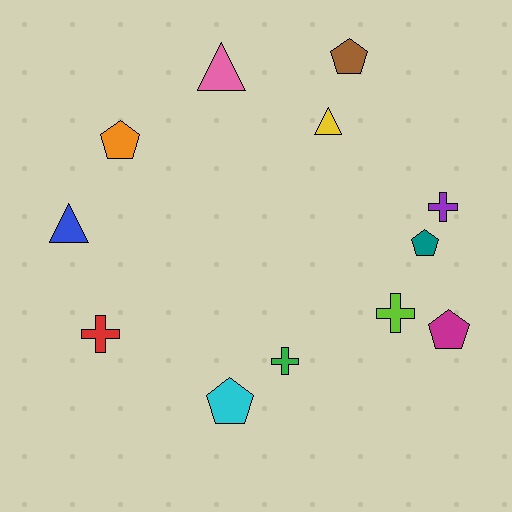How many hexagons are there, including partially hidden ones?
There are no hexagons.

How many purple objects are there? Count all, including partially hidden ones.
There is 1 purple object.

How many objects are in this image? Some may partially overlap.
There are 12 objects.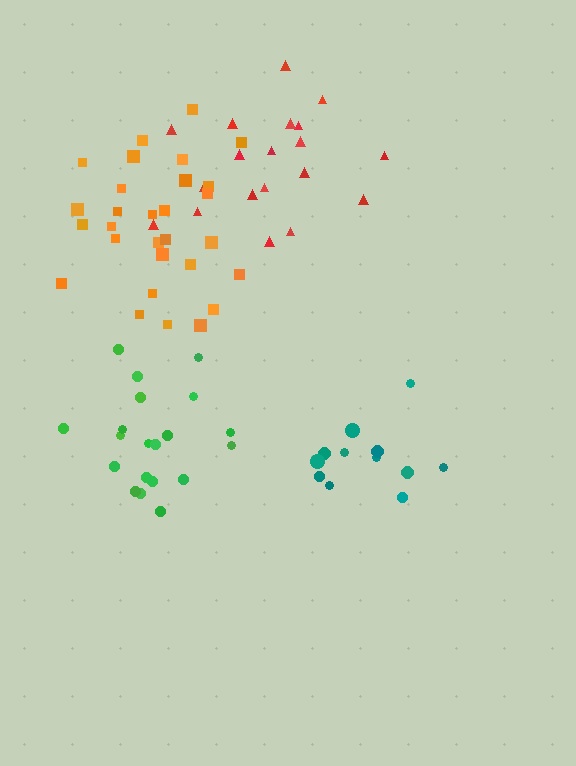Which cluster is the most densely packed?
Green.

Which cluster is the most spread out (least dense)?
Teal.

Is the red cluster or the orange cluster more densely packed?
Orange.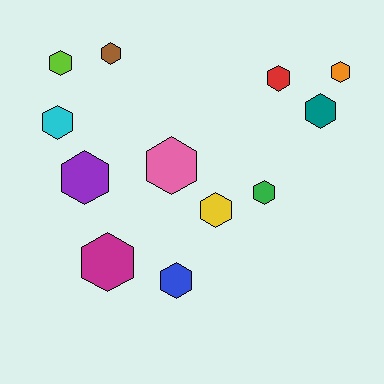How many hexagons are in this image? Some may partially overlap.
There are 12 hexagons.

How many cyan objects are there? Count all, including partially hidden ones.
There is 1 cyan object.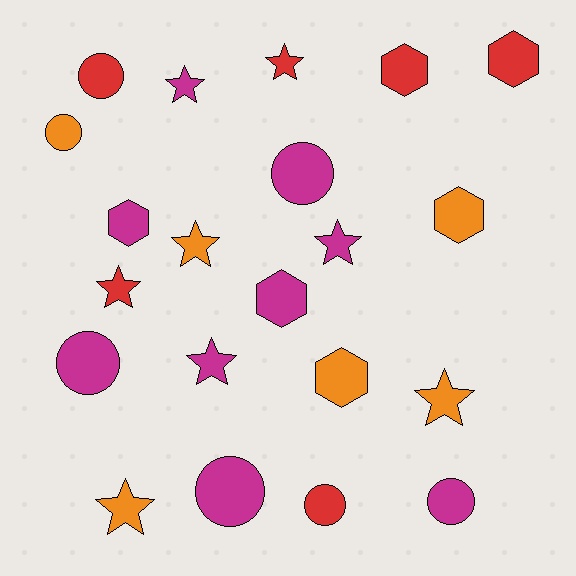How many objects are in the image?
There are 21 objects.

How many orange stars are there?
There are 3 orange stars.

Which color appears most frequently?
Magenta, with 9 objects.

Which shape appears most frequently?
Star, with 8 objects.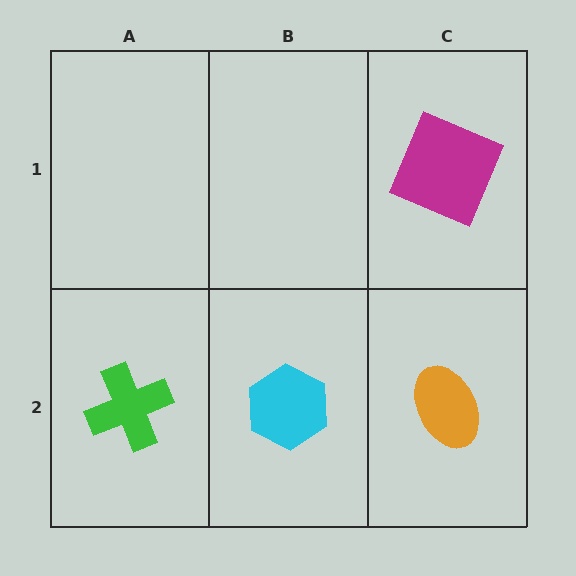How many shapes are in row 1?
1 shape.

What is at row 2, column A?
A green cross.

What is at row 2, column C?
An orange ellipse.